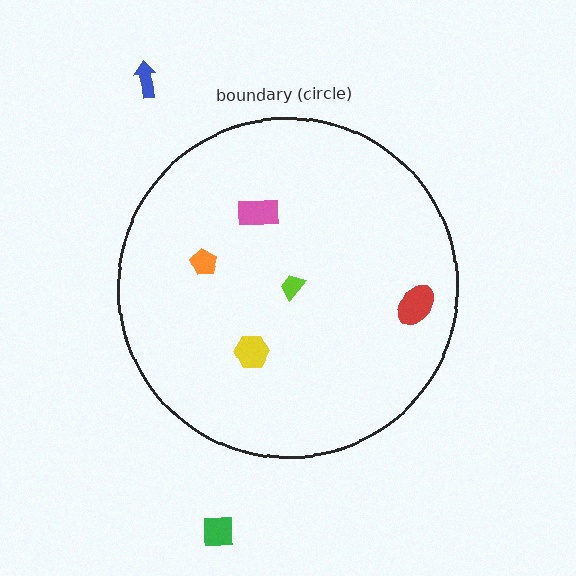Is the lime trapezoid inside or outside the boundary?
Inside.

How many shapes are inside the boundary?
5 inside, 2 outside.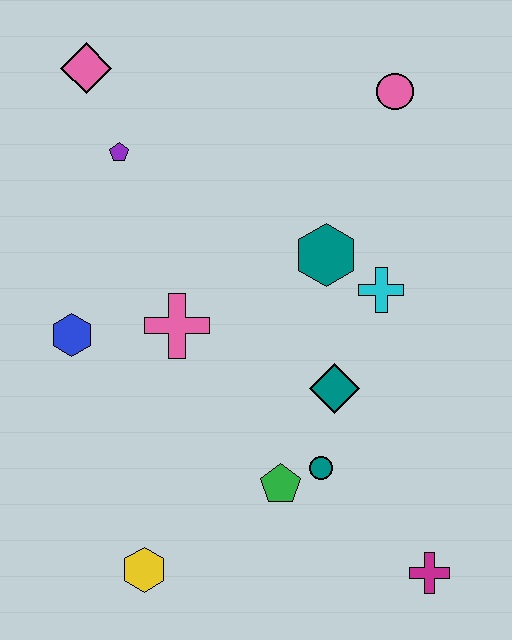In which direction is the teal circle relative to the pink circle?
The teal circle is below the pink circle.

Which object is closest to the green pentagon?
The teal circle is closest to the green pentagon.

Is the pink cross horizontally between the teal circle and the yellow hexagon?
Yes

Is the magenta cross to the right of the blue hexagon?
Yes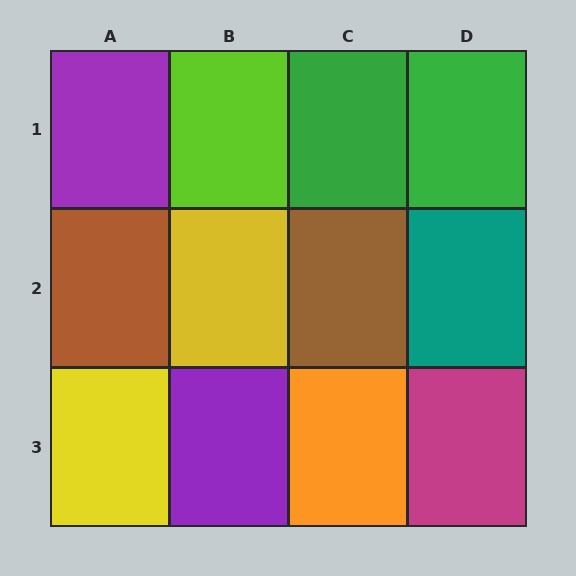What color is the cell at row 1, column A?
Purple.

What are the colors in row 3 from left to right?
Yellow, purple, orange, magenta.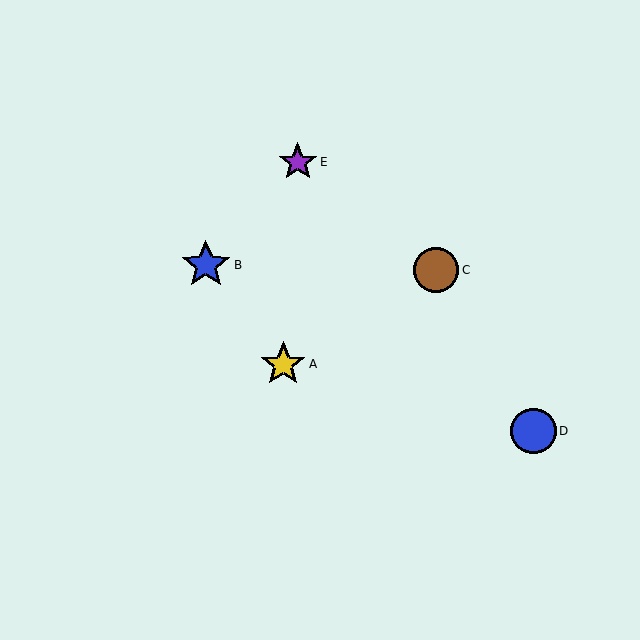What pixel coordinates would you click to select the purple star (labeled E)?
Click at (298, 162) to select the purple star E.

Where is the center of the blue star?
The center of the blue star is at (206, 265).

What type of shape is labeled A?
Shape A is a yellow star.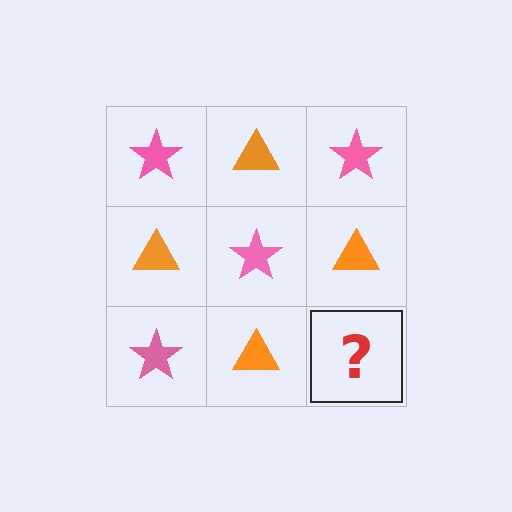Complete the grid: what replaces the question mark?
The question mark should be replaced with a pink star.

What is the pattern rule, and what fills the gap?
The rule is that it alternates pink star and orange triangle in a checkerboard pattern. The gap should be filled with a pink star.